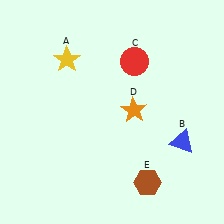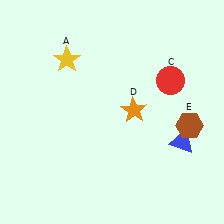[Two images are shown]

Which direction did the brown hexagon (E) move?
The brown hexagon (E) moved up.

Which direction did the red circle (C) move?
The red circle (C) moved right.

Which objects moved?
The objects that moved are: the red circle (C), the brown hexagon (E).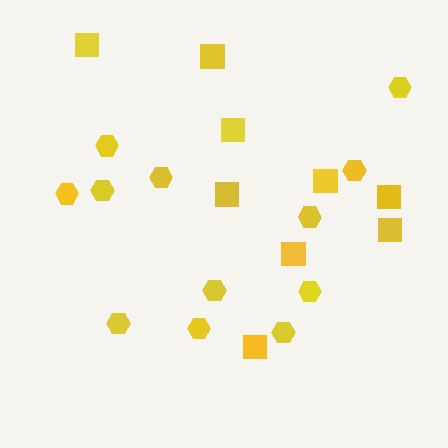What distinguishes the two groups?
There are 2 groups: one group of hexagons (12) and one group of squares (9).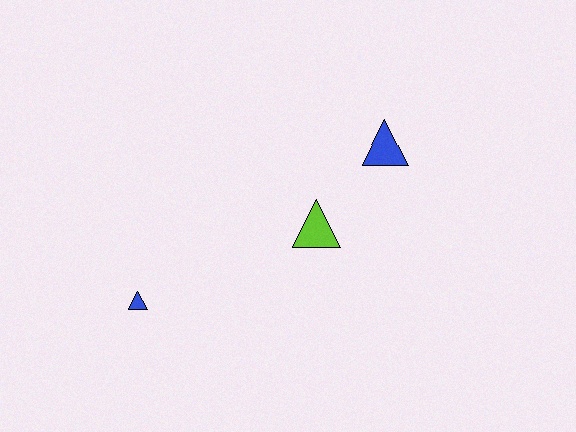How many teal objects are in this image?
There are no teal objects.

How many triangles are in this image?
There are 3 triangles.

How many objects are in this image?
There are 3 objects.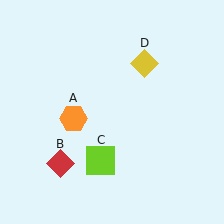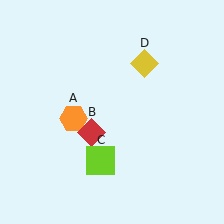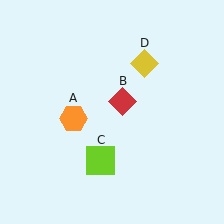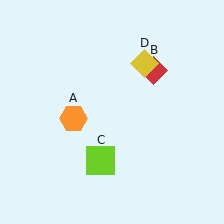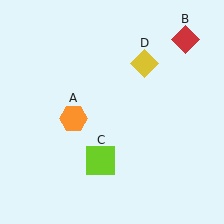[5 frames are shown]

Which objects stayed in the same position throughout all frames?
Orange hexagon (object A) and lime square (object C) and yellow diamond (object D) remained stationary.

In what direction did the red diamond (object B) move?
The red diamond (object B) moved up and to the right.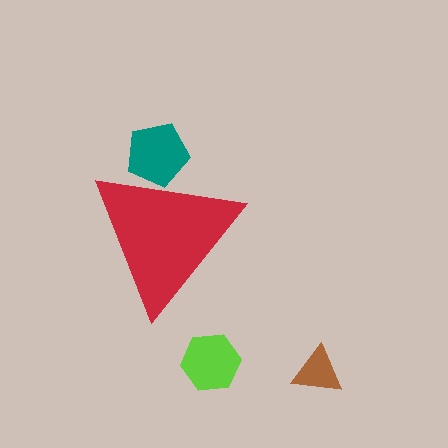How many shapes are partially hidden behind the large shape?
1 shape is partially hidden.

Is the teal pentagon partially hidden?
Yes, the teal pentagon is partially hidden behind the red triangle.